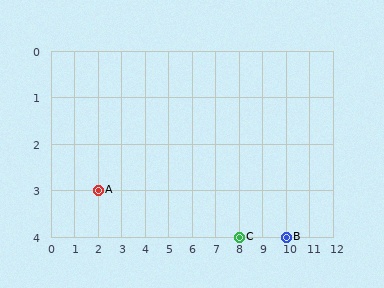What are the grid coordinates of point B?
Point B is at grid coordinates (10, 4).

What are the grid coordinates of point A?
Point A is at grid coordinates (2, 3).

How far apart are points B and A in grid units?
Points B and A are 8 columns and 1 row apart (about 8.1 grid units diagonally).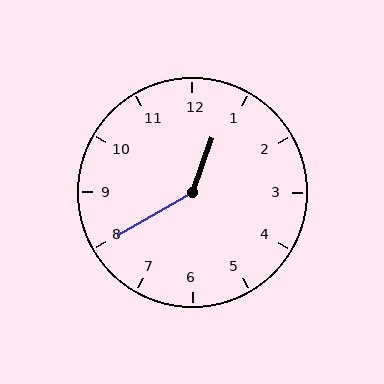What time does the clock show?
12:40.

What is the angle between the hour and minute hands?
Approximately 140 degrees.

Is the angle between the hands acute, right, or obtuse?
It is obtuse.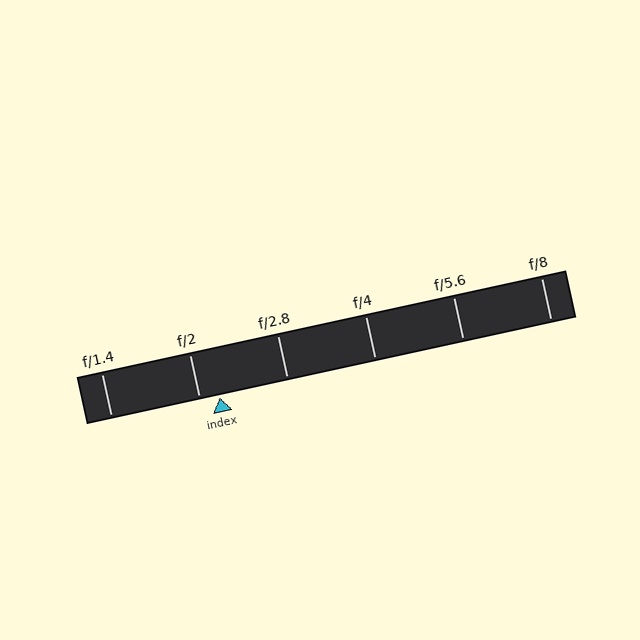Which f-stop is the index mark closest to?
The index mark is closest to f/2.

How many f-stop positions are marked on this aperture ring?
There are 6 f-stop positions marked.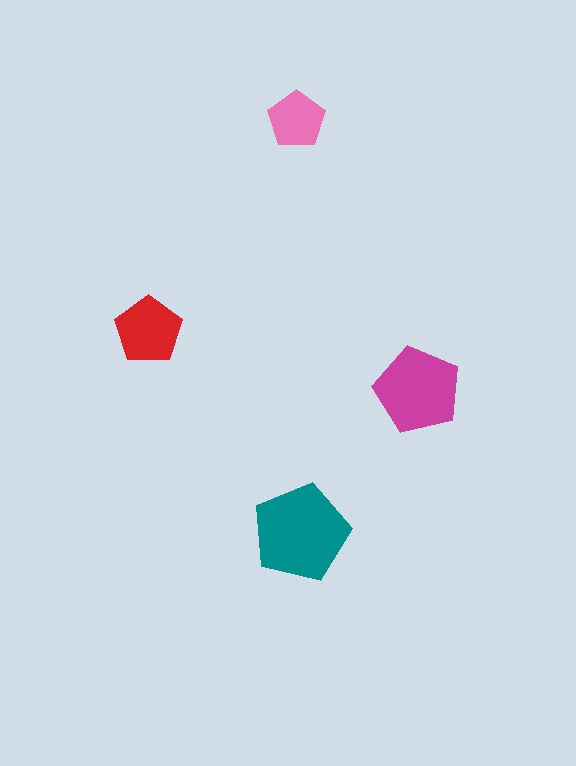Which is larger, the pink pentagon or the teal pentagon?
The teal one.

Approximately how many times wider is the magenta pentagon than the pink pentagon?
About 1.5 times wider.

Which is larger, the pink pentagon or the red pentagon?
The red one.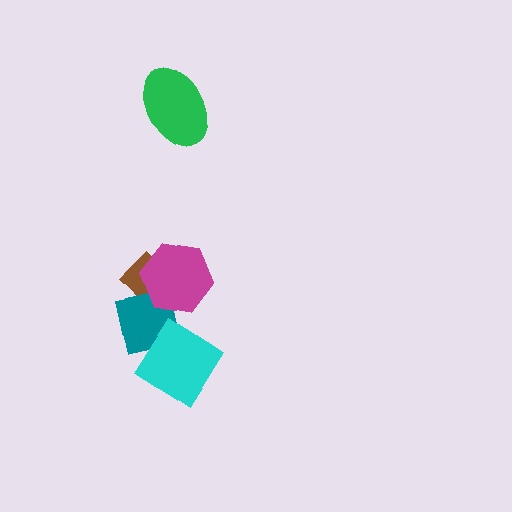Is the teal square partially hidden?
Yes, it is partially covered by another shape.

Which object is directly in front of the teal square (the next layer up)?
The cyan diamond is directly in front of the teal square.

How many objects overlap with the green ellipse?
0 objects overlap with the green ellipse.